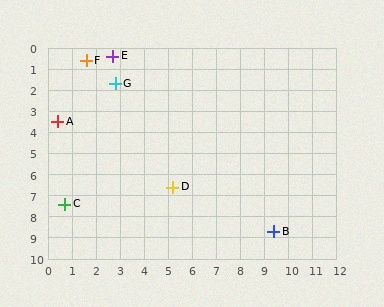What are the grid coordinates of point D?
Point D is at approximately (5.2, 6.6).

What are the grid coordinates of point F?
Point F is at approximately (1.6, 0.6).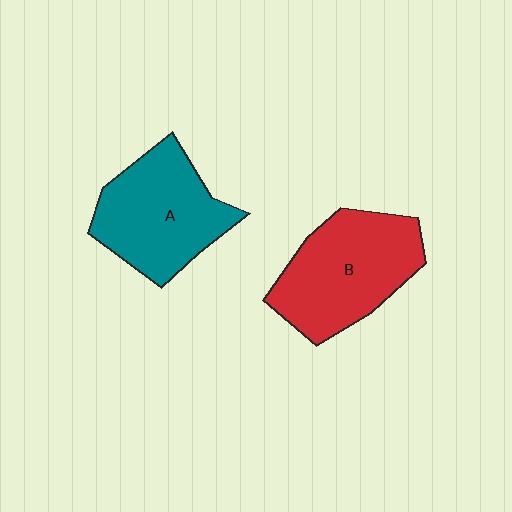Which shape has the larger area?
Shape B (red).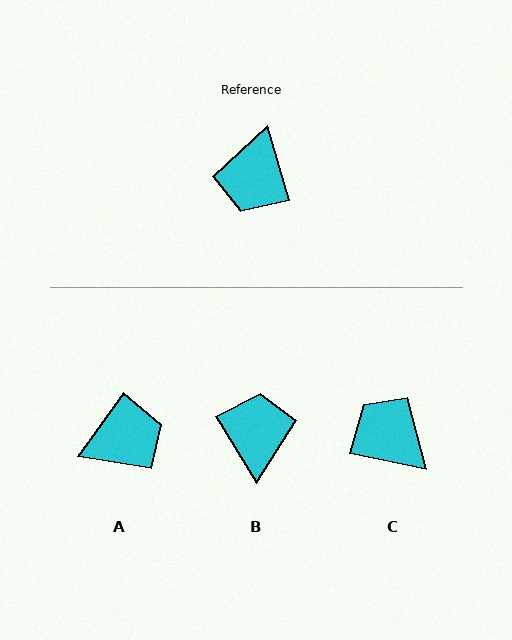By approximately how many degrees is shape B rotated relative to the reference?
Approximately 165 degrees clockwise.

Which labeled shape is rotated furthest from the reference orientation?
B, about 165 degrees away.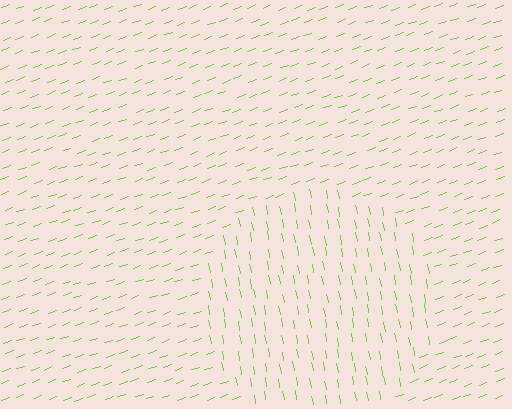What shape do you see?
I see a circle.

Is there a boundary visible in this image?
Yes, there is a texture boundary formed by a change in line orientation.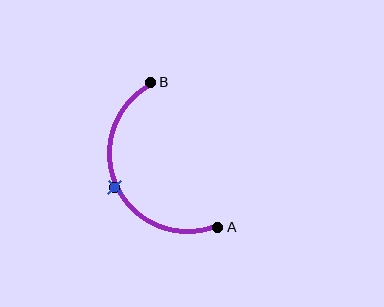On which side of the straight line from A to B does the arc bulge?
The arc bulges to the left of the straight line connecting A and B.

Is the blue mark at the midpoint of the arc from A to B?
Yes. The blue mark lies on the arc at equal arc-length from both A and B — it is the arc midpoint.